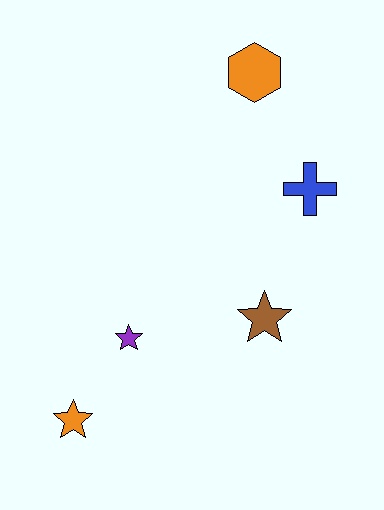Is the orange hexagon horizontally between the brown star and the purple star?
Yes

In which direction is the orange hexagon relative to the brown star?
The orange hexagon is above the brown star.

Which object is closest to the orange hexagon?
The blue cross is closest to the orange hexagon.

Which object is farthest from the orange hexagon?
The orange star is farthest from the orange hexagon.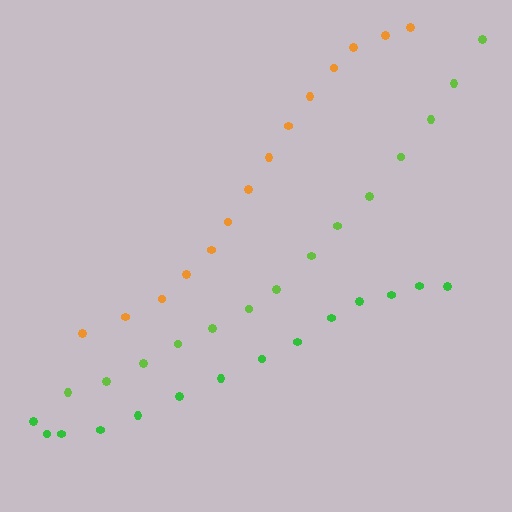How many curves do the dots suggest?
There are 3 distinct paths.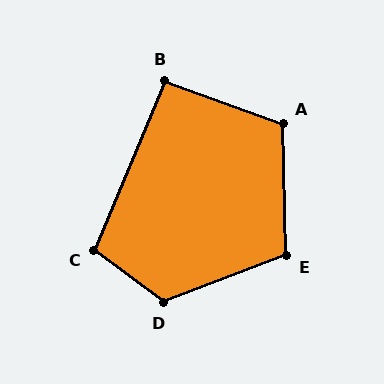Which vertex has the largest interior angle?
D, at approximately 122 degrees.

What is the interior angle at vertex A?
Approximately 111 degrees (obtuse).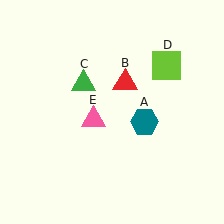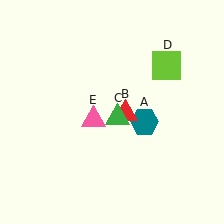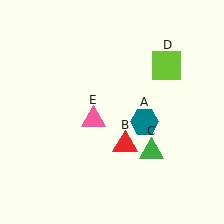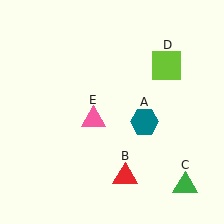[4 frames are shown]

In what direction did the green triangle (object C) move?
The green triangle (object C) moved down and to the right.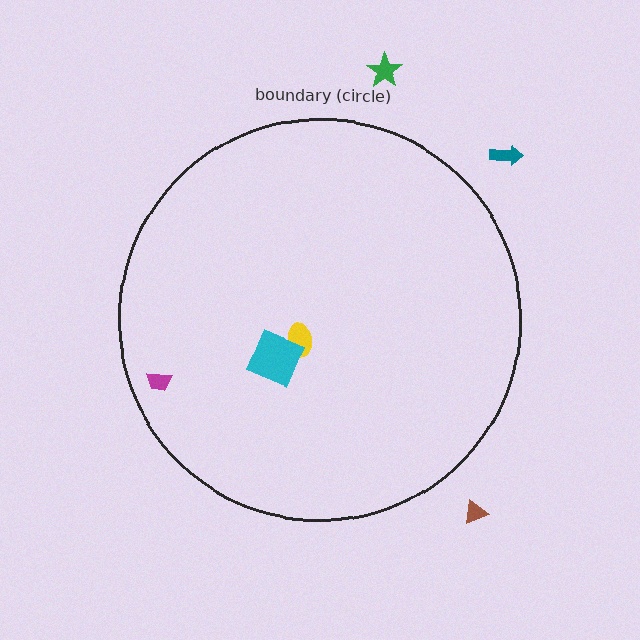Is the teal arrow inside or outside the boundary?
Outside.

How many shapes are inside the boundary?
3 inside, 3 outside.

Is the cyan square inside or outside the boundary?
Inside.